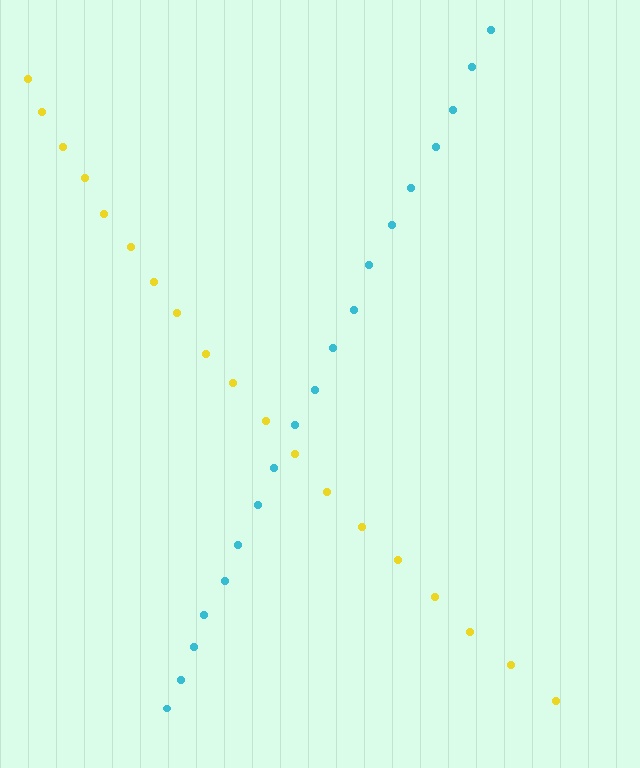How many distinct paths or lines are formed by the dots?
There are 2 distinct paths.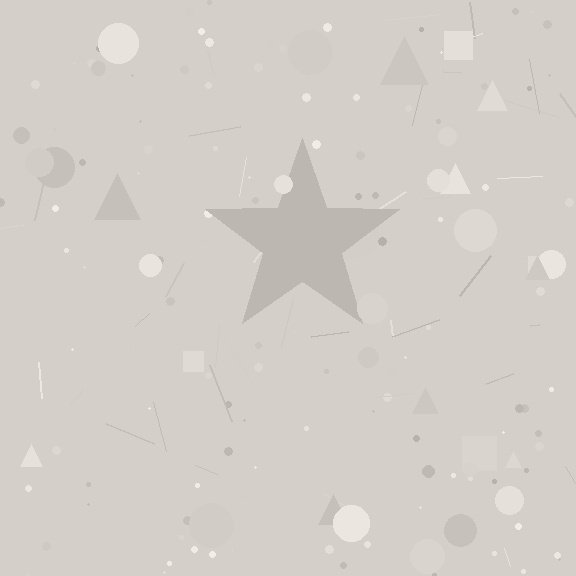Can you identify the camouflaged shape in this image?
The camouflaged shape is a star.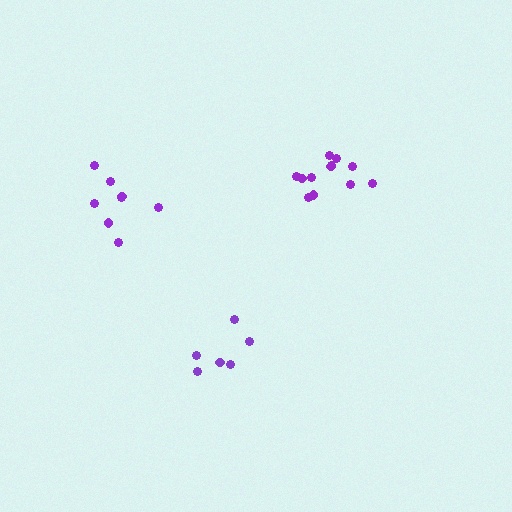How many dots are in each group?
Group 1: 12 dots, Group 2: 8 dots, Group 3: 6 dots (26 total).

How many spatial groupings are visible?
There are 3 spatial groupings.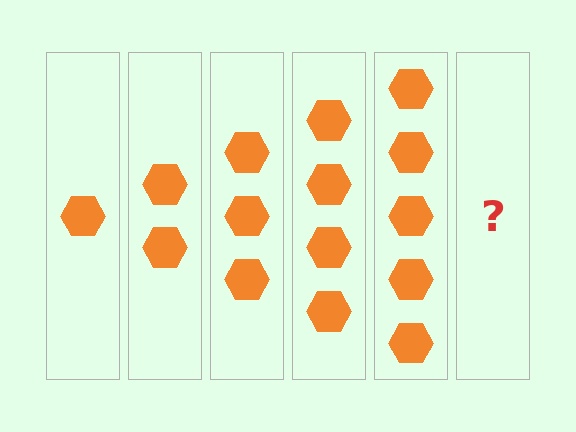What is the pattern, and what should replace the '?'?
The pattern is that each step adds one more hexagon. The '?' should be 6 hexagons.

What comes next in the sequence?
The next element should be 6 hexagons.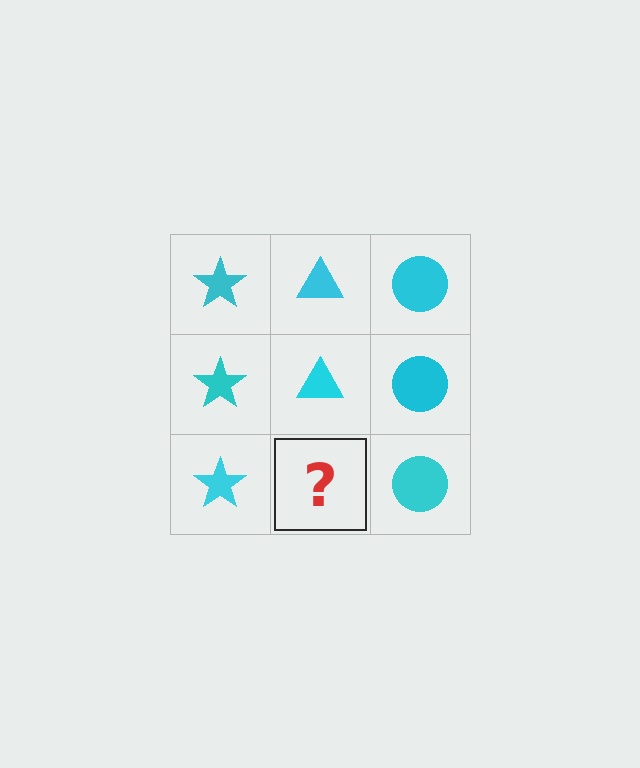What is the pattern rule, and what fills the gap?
The rule is that each column has a consistent shape. The gap should be filled with a cyan triangle.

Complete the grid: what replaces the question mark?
The question mark should be replaced with a cyan triangle.